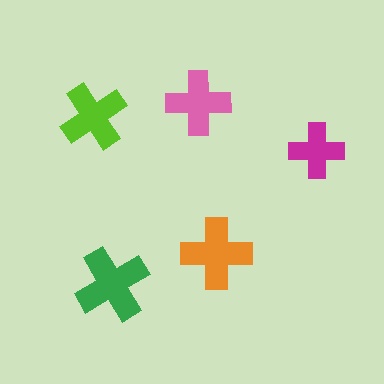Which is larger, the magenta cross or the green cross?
The green one.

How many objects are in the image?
There are 5 objects in the image.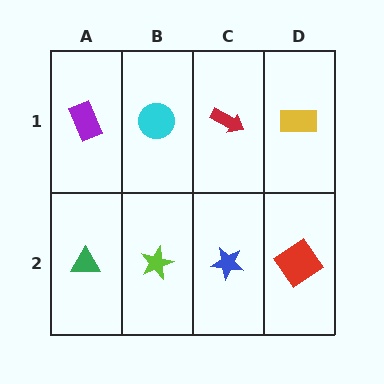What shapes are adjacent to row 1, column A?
A green triangle (row 2, column A), a cyan circle (row 1, column B).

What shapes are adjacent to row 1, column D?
A red diamond (row 2, column D), a red arrow (row 1, column C).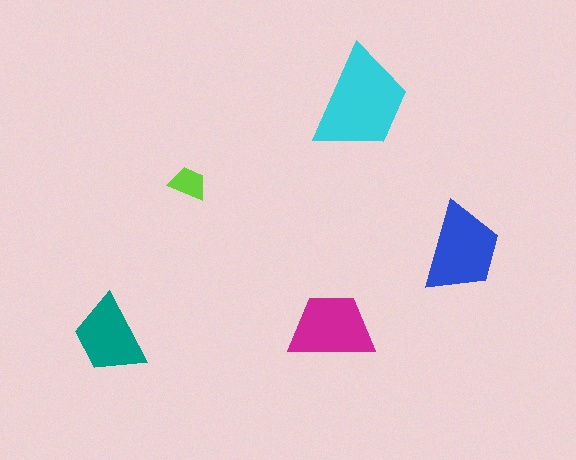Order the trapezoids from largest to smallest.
the cyan one, the blue one, the magenta one, the teal one, the lime one.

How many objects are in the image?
There are 5 objects in the image.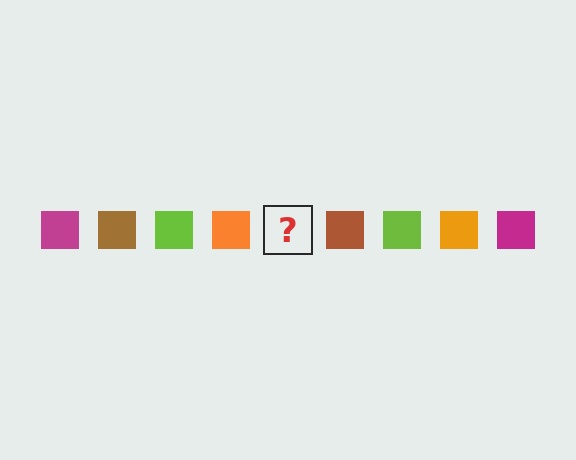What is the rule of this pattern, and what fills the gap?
The rule is that the pattern cycles through magenta, brown, lime, orange squares. The gap should be filled with a magenta square.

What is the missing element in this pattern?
The missing element is a magenta square.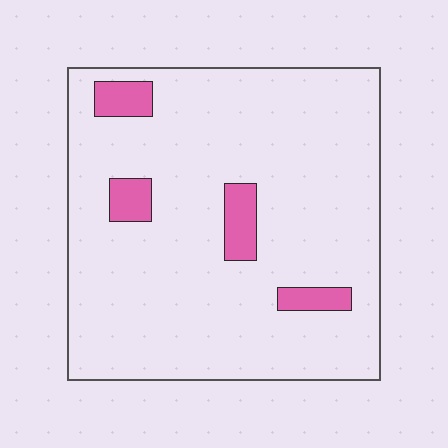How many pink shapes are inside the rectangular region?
4.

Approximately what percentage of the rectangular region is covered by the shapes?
Approximately 10%.